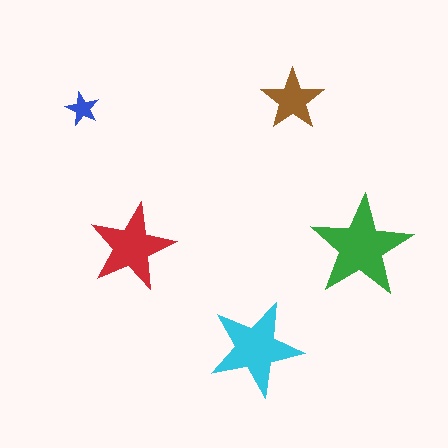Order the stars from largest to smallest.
the green one, the cyan one, the red one, the brown one, the blue one.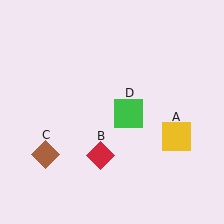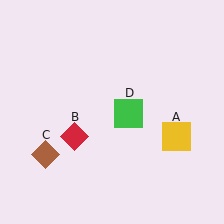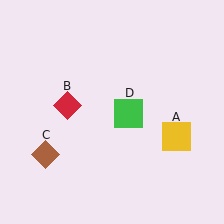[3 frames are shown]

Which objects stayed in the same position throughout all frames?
Yellow square (object A) and brown diamond (object C) and green square (object D) remained stationary.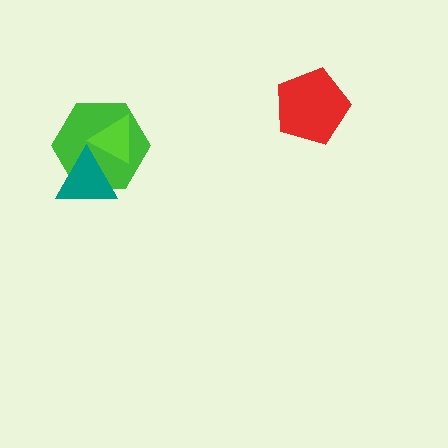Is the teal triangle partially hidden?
Yes, it is partially covered by another shape.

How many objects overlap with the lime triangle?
2 objects overlap with the lime triangle.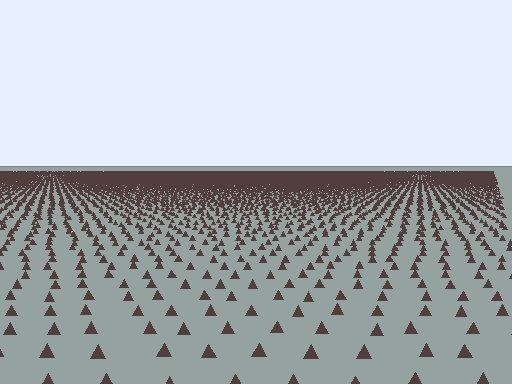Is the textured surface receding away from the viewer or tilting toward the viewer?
The surface is receding away from the viewer. Texture elements get smaller and denser toward the top.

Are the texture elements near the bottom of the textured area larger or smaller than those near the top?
Larger. Near the bottom, elements are closer to the viewer and appear at a bigger on-screen size.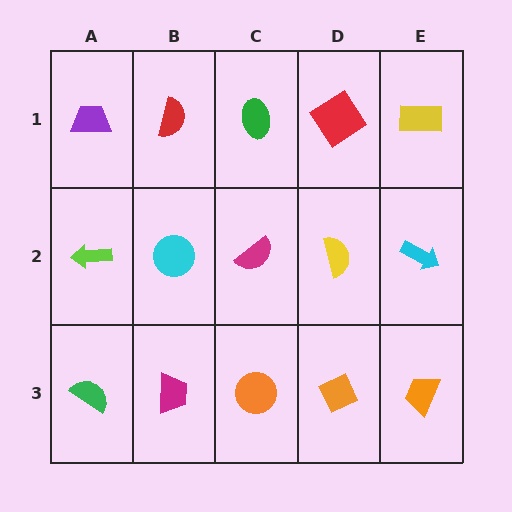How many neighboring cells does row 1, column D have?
3.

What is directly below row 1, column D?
A yellow semicircle.